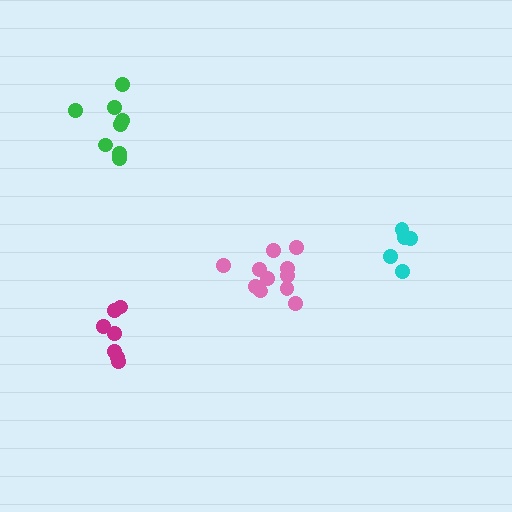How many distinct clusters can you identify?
There are 4 distinct clusters.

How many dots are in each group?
Group 1: 7 dots, Group 2: 8 dots, Group 3: 11 dots, Group 4: 5 dots (31 total).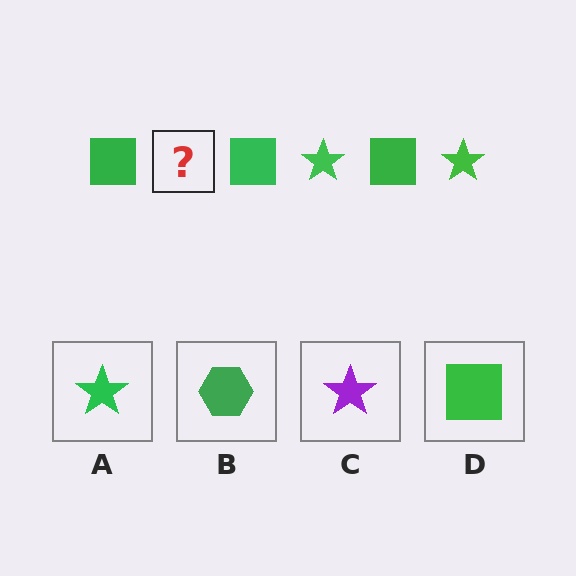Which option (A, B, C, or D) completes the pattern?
A.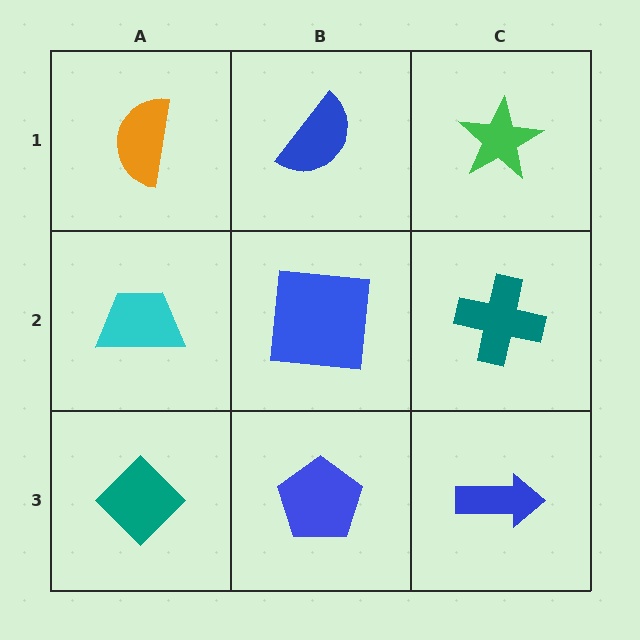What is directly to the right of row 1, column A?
A blue semicircle.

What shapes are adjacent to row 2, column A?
An orange semicircle (row 1, column A), a teal diamond (row 3, column A), a blue square (row 2, column B).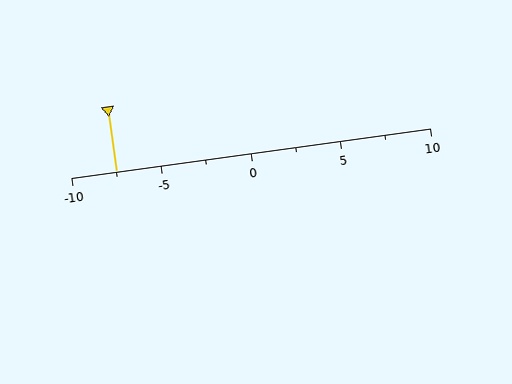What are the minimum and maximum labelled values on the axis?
The axis runs from -10 to 10.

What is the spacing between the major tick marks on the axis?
The major ticks are spaced 5 apart.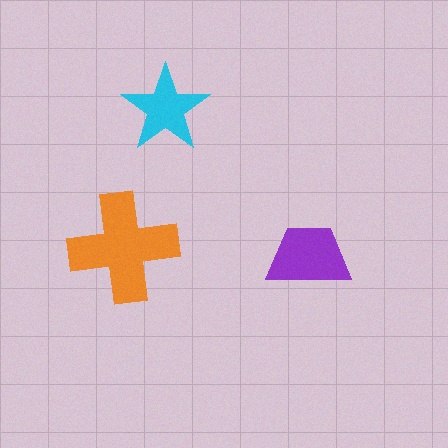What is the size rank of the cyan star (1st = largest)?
3rd.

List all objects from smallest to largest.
The cyan star, the purple trapezoid, the orange cross.